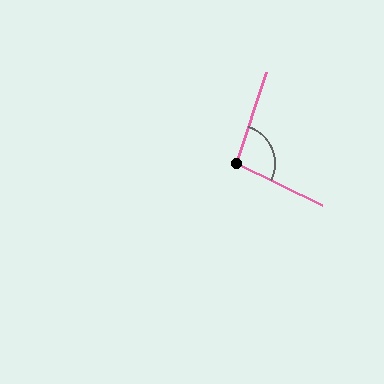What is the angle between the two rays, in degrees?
Approximately 98 degrees.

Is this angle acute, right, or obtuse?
It is obtuse.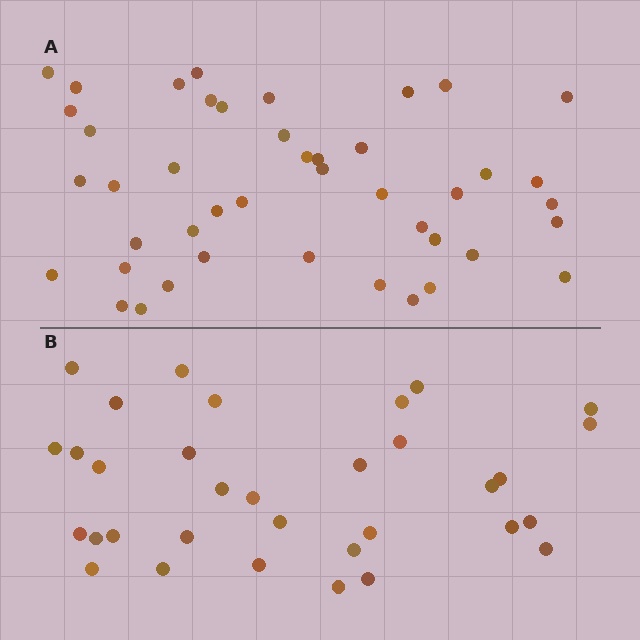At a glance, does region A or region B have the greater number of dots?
Region A (the top region) has more dots.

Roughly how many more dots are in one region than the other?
Region A has roughly 12 or so more dots than region B.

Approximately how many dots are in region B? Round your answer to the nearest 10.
About 30 dots. (The exact count is 33, which rounds to 30.)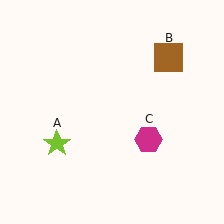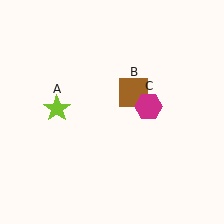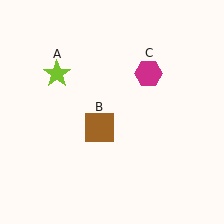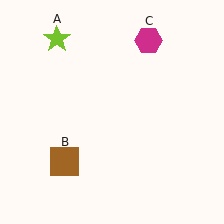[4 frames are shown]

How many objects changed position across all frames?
3 objects changed position: lime star (object A), brown square (object B), magenta hexagon (object C).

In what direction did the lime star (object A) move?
The lime star (object A) moved up.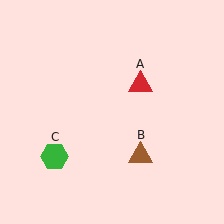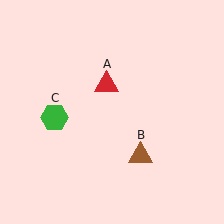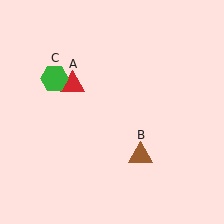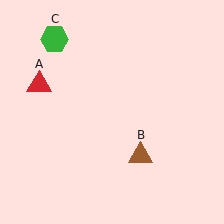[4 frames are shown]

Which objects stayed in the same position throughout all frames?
Brown triangle (object B) remained stationary.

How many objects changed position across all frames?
2 objects changed position: red triangle (object A), green hexagon (object C).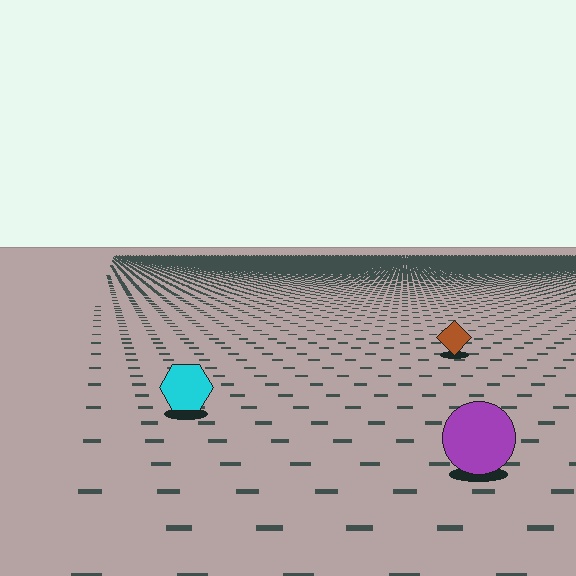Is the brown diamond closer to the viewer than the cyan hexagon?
No. The cyan hexagon is closer — you can tell from the texture gradient: the ground texture is coarser near it.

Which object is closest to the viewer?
The purple circle is closest. The texture marks near it are larger and more spread out.